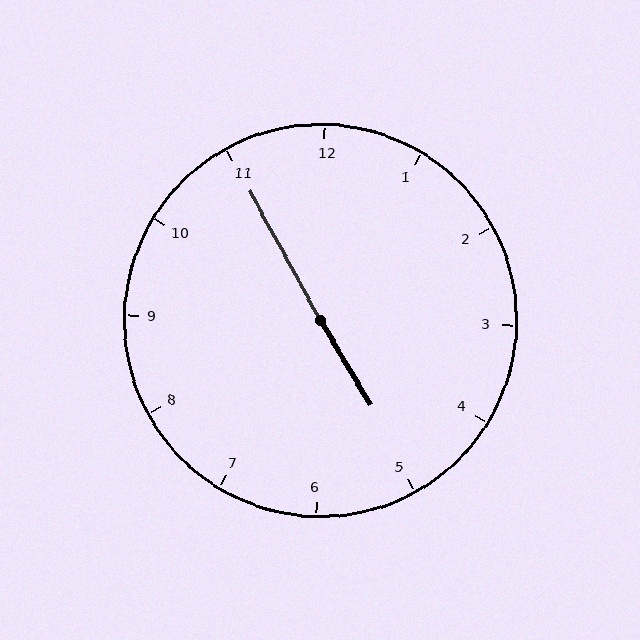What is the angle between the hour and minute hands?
Approximately 178 degrees.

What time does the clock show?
4:55.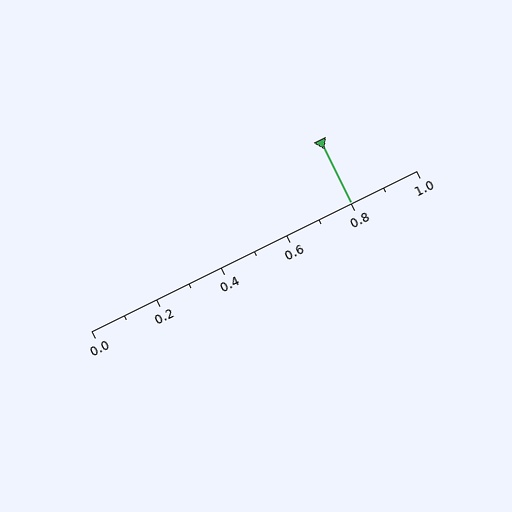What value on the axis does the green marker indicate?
The marker indicates approximately 0.8.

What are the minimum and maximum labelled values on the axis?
The axis runs from 0.0 to 1.0.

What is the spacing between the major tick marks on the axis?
The major ticks are spaced 0.2 apart.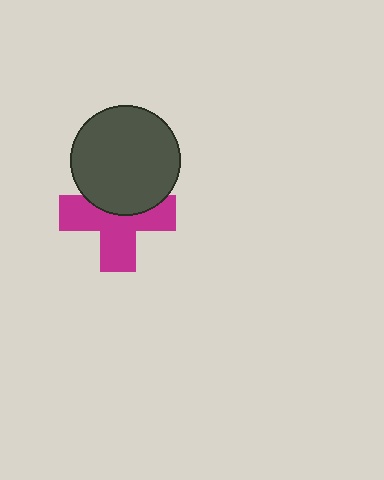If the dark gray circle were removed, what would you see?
You would see the complete magenta cross.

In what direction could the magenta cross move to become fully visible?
The magenta cross could move down. That would shift it out from behind the dark gray circle entirely.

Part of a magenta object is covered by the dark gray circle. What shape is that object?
It is a cross.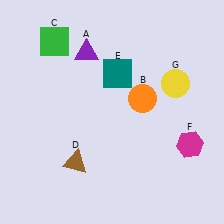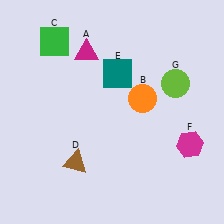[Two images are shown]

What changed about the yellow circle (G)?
In Image 1, G is yellow. In Image 2, it changed to lime.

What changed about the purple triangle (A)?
In Image 1, A is purple. In Image 2, it changed to magenta.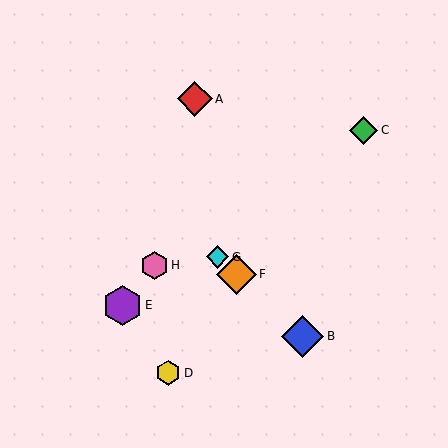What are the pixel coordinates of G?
Object G is at (218, 257).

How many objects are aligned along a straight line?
3 objects (B, F, G) are aligned along a straight line.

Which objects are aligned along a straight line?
Objects B, F, G are aligned along a straight line.